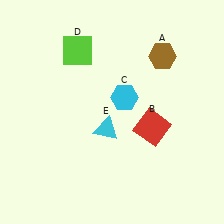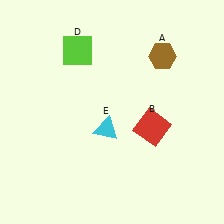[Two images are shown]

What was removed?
The cyan hexagon (C) was removed in Image 2.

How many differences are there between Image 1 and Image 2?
There is 1 difference between the two images.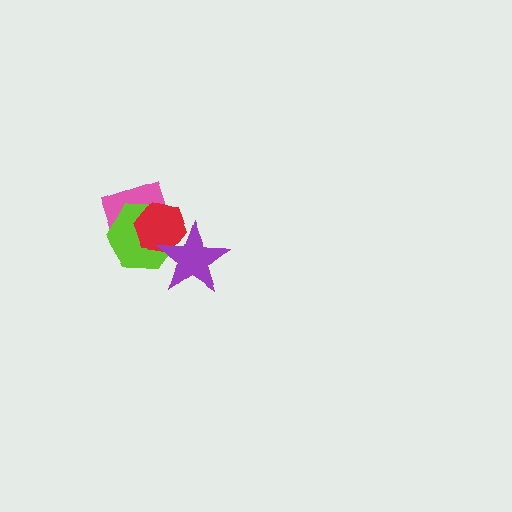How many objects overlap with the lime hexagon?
3 objects overlap with the lime hexagon.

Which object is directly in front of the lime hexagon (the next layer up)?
The red hexagon is directly in front of the lime hexagon.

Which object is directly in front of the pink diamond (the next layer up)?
The lime hexagon is directly in front of the pink diamond.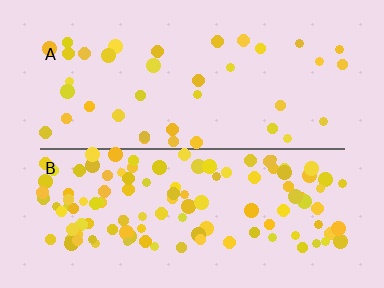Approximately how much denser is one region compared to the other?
Approximately 3.2× — region B over region A.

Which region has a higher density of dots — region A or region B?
B (the bottom).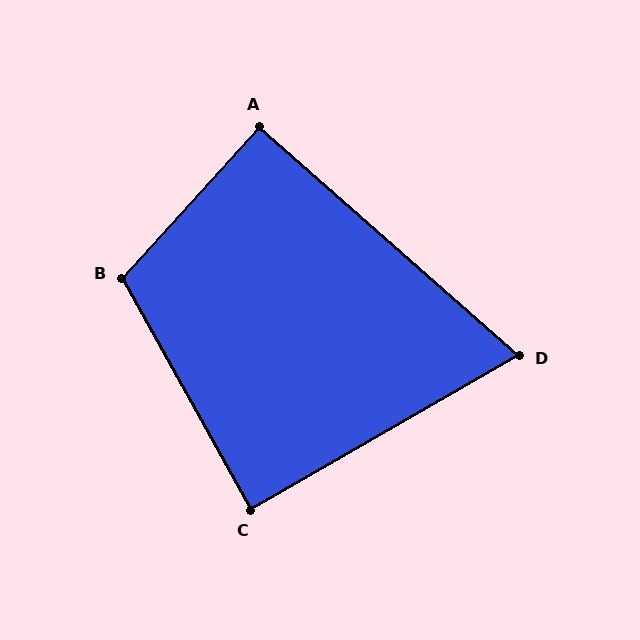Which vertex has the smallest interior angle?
D, at approximately 71 degrees.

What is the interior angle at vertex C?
Approximately 89 degrees (approximately right).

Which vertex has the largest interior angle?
B, at approximately 109 degrees.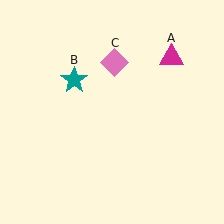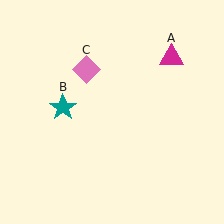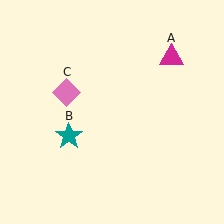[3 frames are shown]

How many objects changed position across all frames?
2 objects changed position: teal star (object B), pink diamond (object C).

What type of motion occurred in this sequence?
The teal star (object B), pink diamond (object C) rotated counterclockwise around the center of the scene.